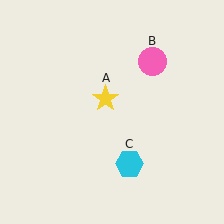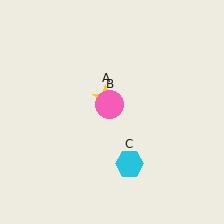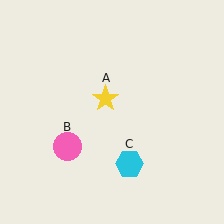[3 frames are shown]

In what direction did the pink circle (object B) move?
The pink circle (object B) moved down and to the left.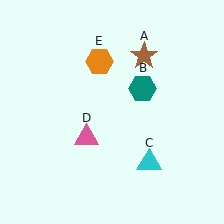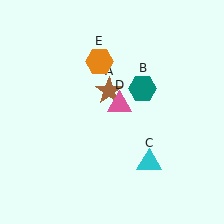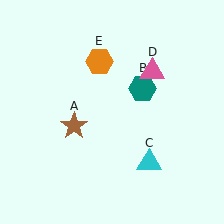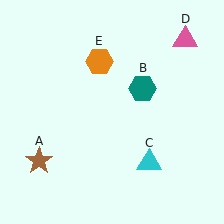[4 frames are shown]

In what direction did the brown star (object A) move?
The brown star (object A) moved down and to the left.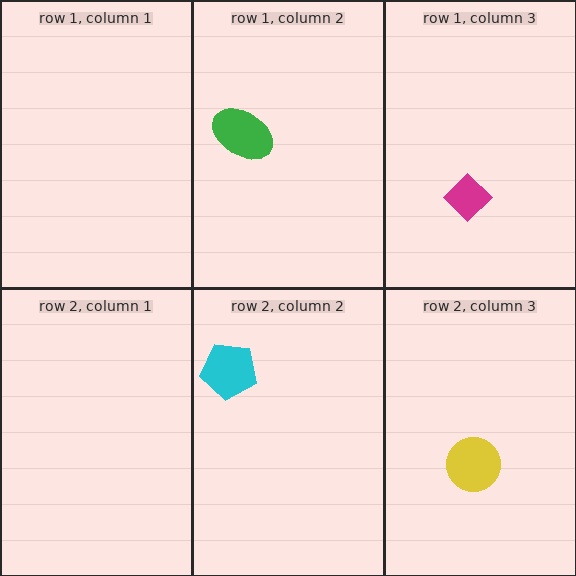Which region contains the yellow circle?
The row 2, column 3 region.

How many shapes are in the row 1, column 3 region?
1.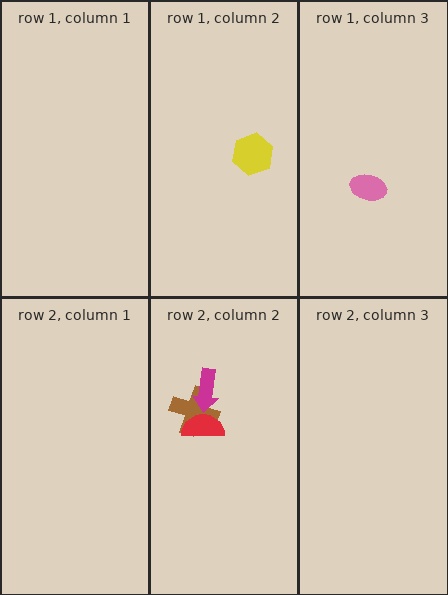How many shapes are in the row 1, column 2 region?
1.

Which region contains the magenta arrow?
The row 2, column 2 region.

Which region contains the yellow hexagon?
The row 1, column 2 region.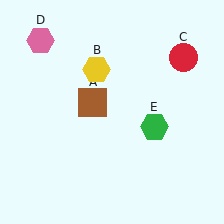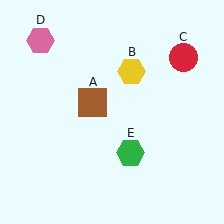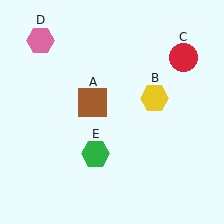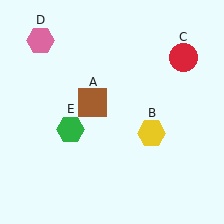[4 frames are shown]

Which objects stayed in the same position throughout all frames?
Brown square (object A) and red circle (object C) and pink hexagon (object D) remained stationary.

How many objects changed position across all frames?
2 objects changed position: yellow hexagon (object B), green hexagon (object E).